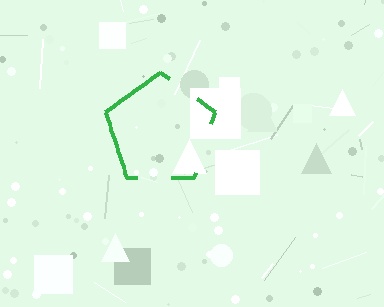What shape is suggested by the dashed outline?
The dashed outline suggests a pentagon.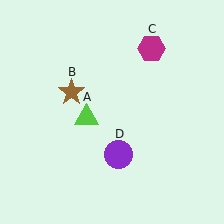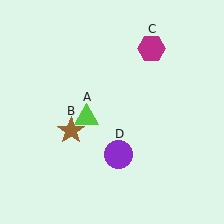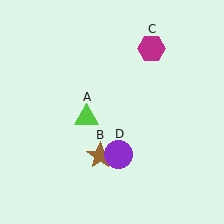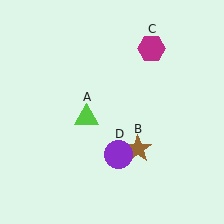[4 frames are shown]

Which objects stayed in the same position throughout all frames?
Lime triangle (object A) and magenta hexagon (object C) and purple circle (object D) remained stationary.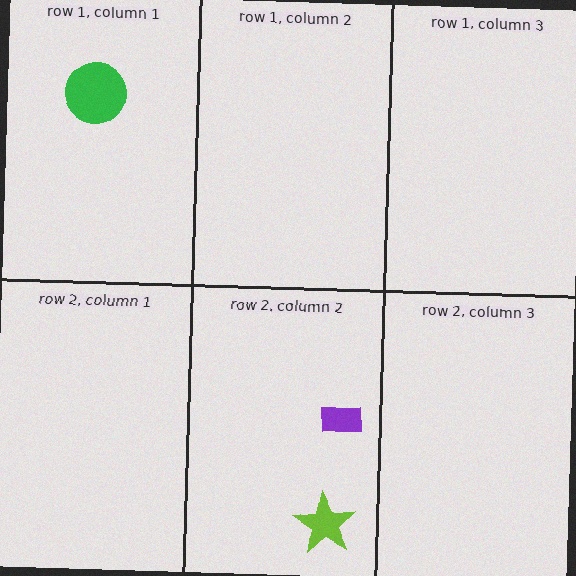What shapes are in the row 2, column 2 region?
The purple rectangle, the lime star.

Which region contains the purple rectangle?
The row 2, column 2 region.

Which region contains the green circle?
The row 1, column 1 region.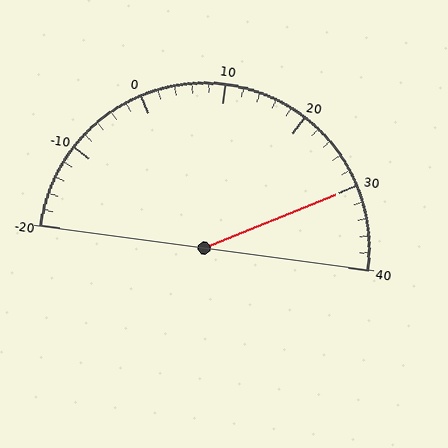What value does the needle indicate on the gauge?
The needle indicates approximately 30.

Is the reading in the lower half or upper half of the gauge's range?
The reading is in the upper half of the range (-20 to 40).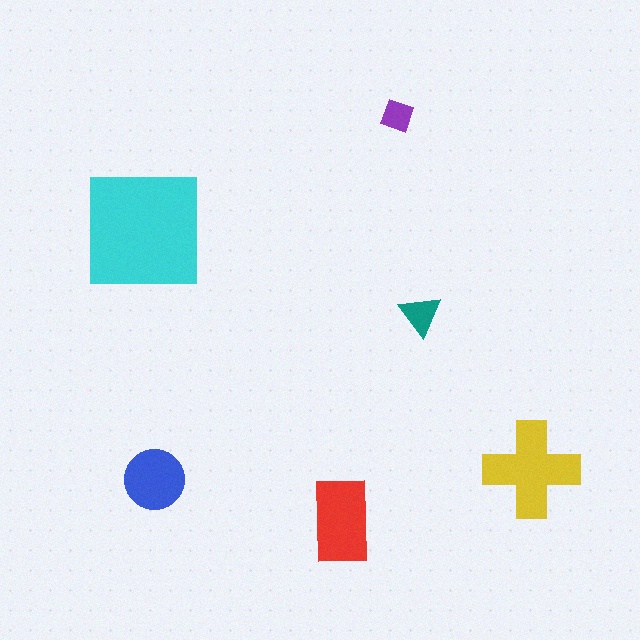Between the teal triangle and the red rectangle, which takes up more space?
The red rectangle.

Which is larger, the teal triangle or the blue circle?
The blue circle.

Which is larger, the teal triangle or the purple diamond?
The teal triangle.